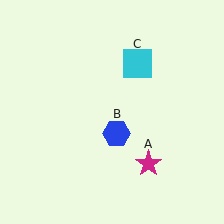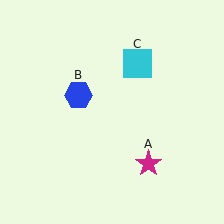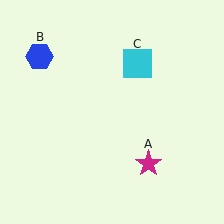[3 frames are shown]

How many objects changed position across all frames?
1 object changed position: blue hexagon (object B).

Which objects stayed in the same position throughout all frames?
Magenta star (object A) and cyan square (object C) remained stationary.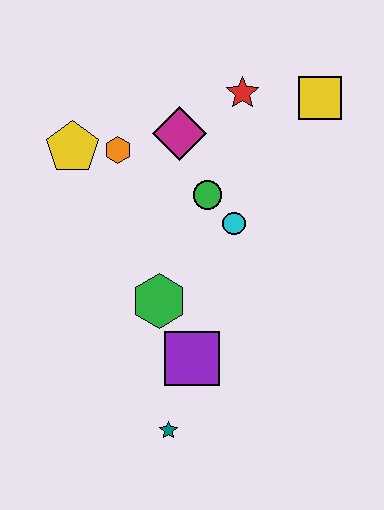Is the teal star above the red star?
No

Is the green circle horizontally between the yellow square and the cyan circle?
No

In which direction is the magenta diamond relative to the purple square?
The magenta diamond is above the purple square.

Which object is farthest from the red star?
The teal star is farthest from the red star.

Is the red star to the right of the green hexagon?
Yes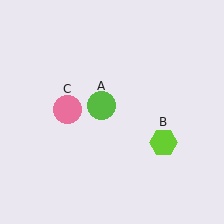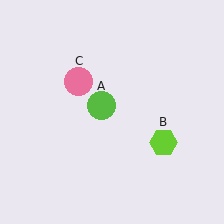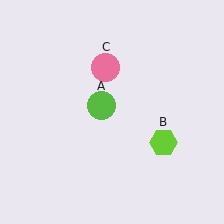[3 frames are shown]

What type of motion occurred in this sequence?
The pink circle (object C) rotated clockwise around the center of the scene.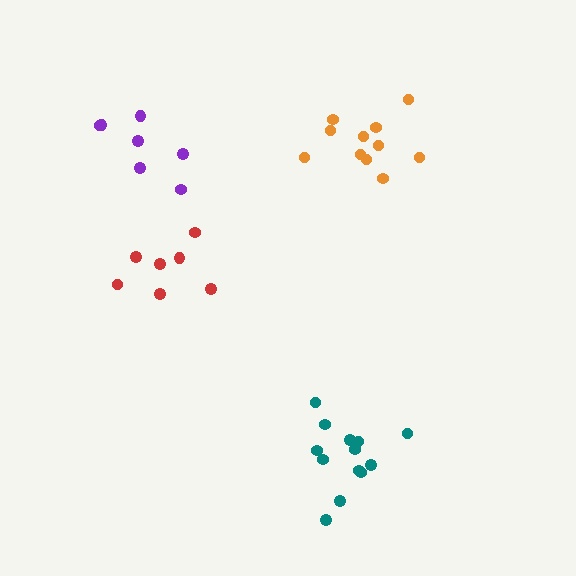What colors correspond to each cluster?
The clusters are colored: red, orange, teal, purple.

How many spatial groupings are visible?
There are 4 spatial groupings.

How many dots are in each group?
Group 1: 7 dots, Group 2: 11 dots, Group 3: 13 dots, Group 4: 7 dots (38 total).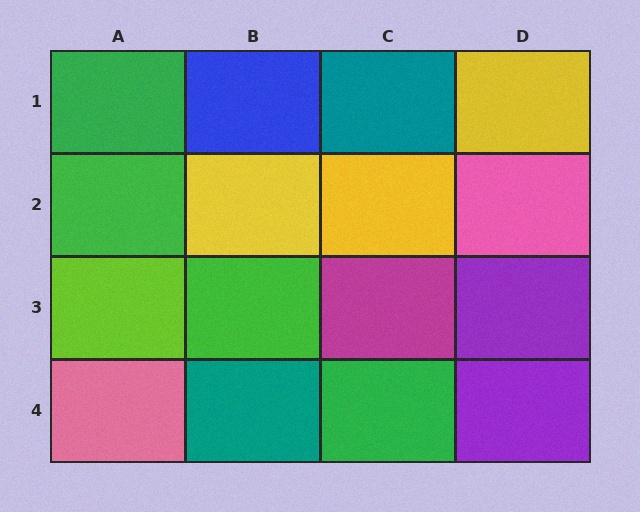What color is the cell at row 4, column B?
Teal.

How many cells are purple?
2 cells are purple.